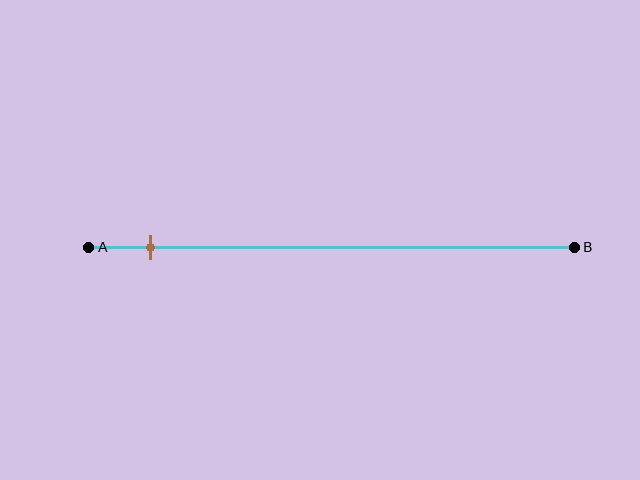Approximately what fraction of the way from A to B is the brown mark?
The brown mark is approximately 15% of the way from A to B.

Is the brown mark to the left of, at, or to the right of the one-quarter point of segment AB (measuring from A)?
The brown mark is to the left of the one-quarter point of segment AB.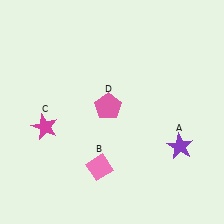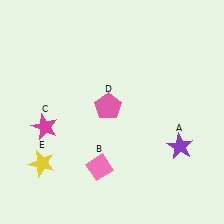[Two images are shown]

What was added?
A yellow star (E) was added in Image 2.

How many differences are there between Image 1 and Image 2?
There is 1 difference between the two images.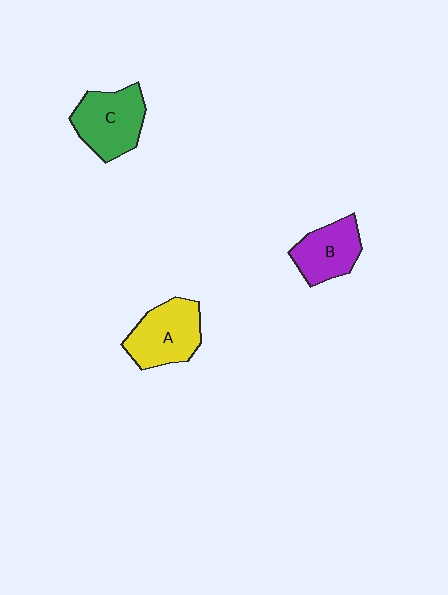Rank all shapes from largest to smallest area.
From largest to smallest: C (green), A (yellow), B (purple).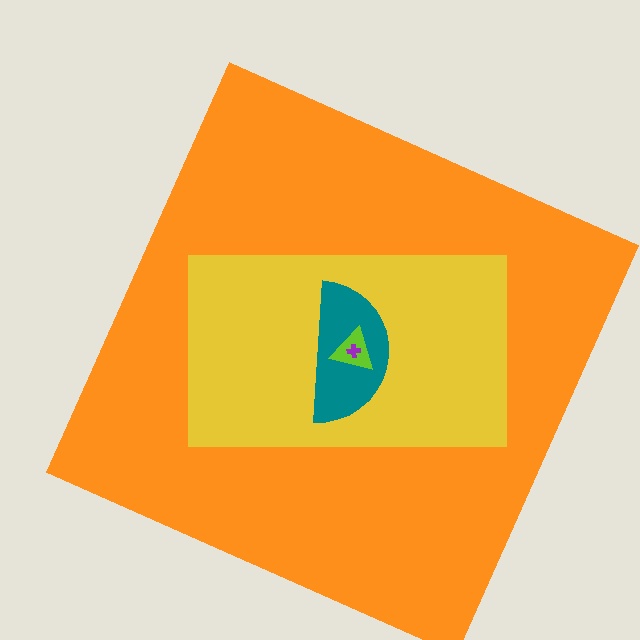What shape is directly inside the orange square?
The yellow rectangle.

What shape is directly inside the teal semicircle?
The lime triangle.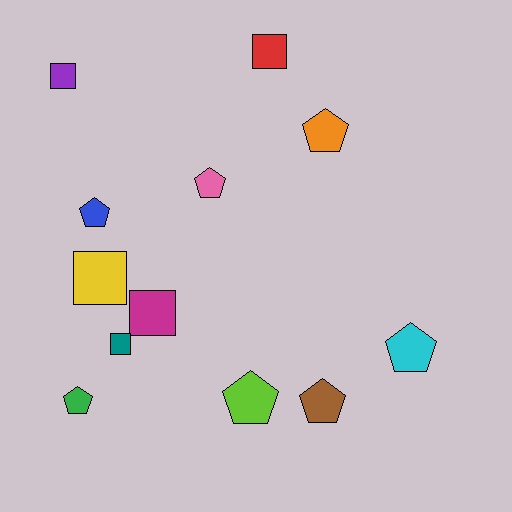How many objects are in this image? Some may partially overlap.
There are 12 objects.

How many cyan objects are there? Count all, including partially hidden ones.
There is 1 cyan object.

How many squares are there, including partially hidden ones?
There are 5 squares.